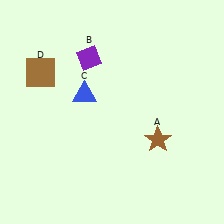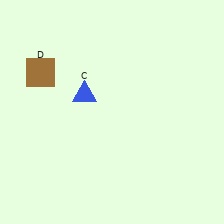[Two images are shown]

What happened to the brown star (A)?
The brown star (A) was removed in Image 2. It was in the bottom-right area of Image 1.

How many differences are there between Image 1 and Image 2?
There are 2 differences between the two images.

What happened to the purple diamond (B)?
The purple diamond (B) was removed in Image 2. It was in the top-left area of Image 1.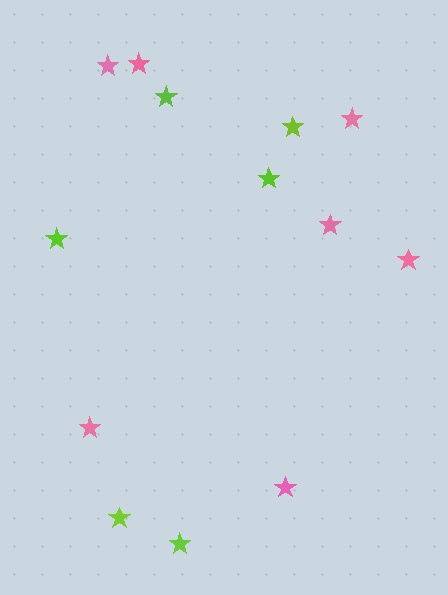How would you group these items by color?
There are 2 groups: one group of lime stars (6) and one group of pink stars (7).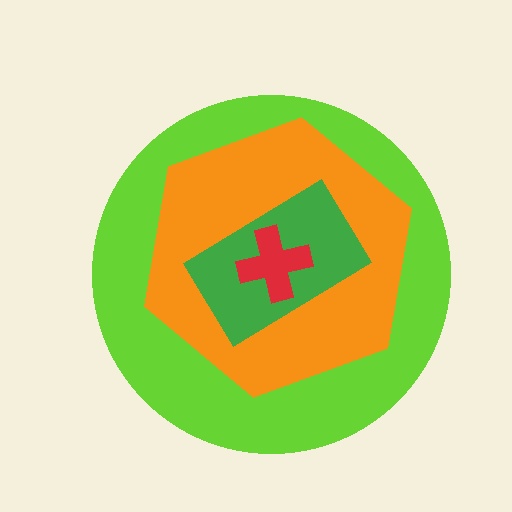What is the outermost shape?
The lime circle.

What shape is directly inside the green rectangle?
The red cross.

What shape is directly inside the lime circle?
The orange hexagon.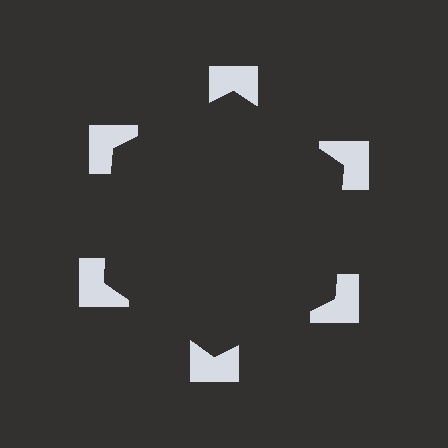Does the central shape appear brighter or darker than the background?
It typically appears slightly darker than the background, even though no actual brightness change is drawn.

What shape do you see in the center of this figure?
An illusory hexagon — its edges are inferred from the aligned wedge cuts in the notched squares, not physically drawn.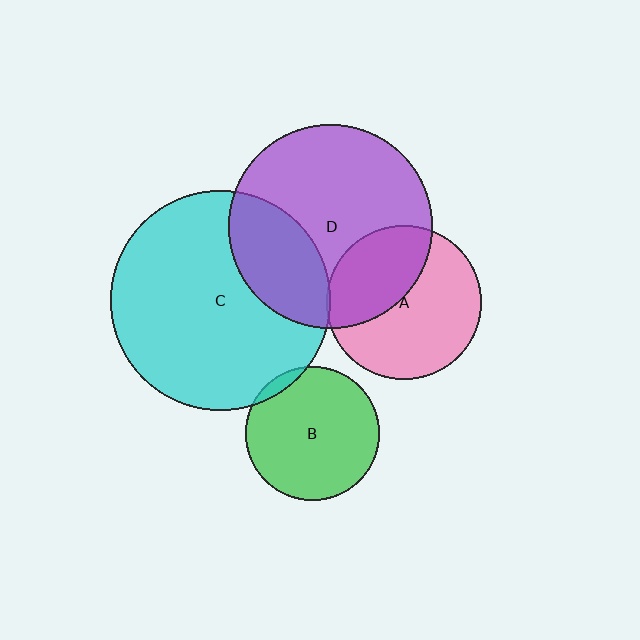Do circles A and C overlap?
Yes.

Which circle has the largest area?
Circle C (cyan).